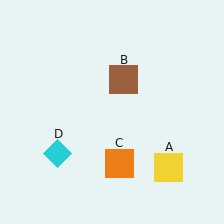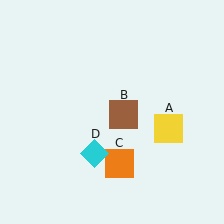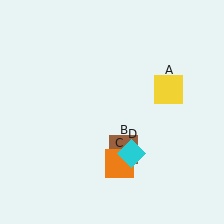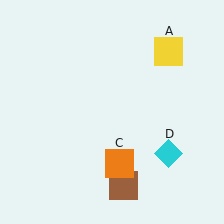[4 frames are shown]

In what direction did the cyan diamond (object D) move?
The cyan diamond (object D) moved right.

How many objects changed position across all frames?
3 objects changed position: yellow square (object A), brown square (object B), cyan diamond (object D).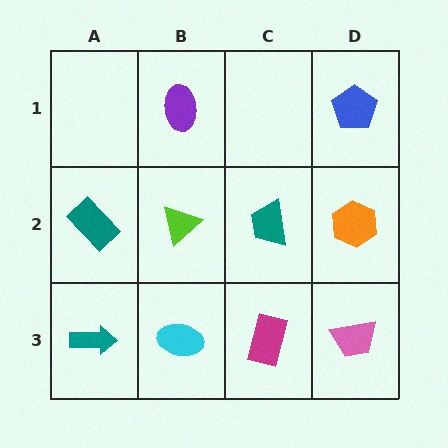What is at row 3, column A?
A teal arrow.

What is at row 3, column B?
A cyan ellipse.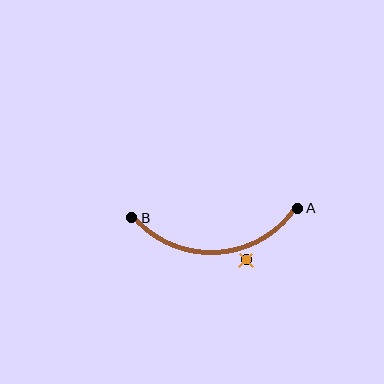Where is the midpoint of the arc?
The arc midpoint is the point on the curve farthest from the straight line joining A and B. It sits below that line.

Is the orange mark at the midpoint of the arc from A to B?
No — the orange mark does not lie on the arc at all. It sits slightly outside the curve.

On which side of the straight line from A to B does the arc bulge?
The arc bulges below the straight line connecting A and B.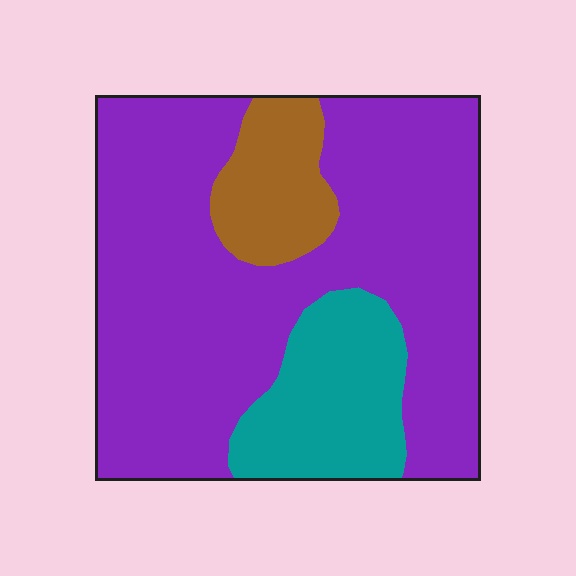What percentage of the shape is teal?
Teal covers 17% of the shape.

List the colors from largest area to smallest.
From largest to smallest: purple, teal, brown.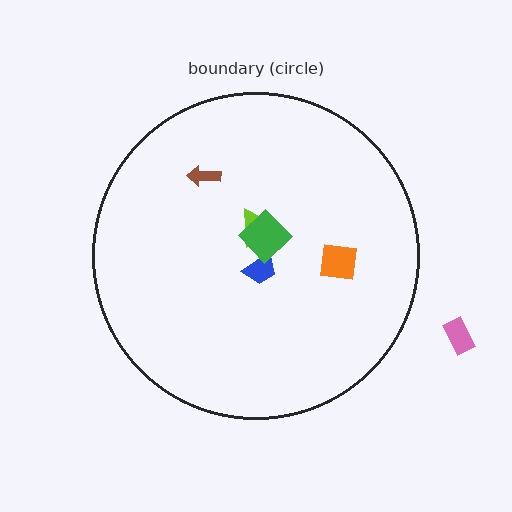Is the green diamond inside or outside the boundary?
Inside.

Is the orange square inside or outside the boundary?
Inside.